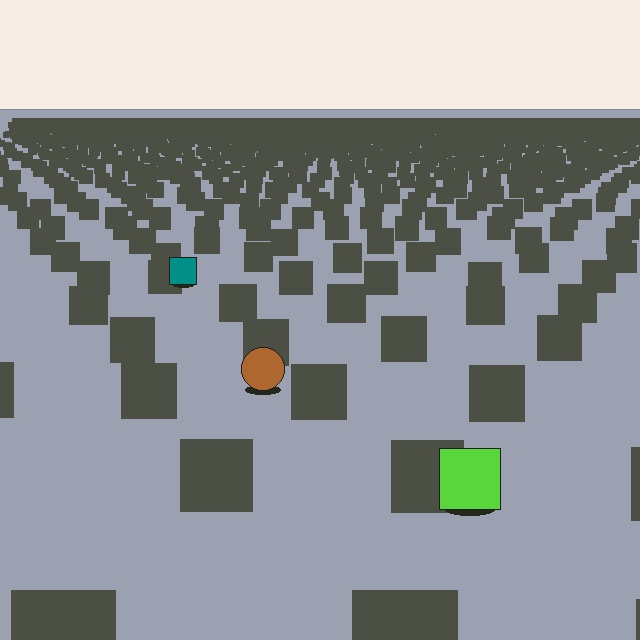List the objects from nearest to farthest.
From nearest to farthest: the lime square, the brown circle, the teal square.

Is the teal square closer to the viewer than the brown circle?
No. The brown circle is closer — you can tell from the texture gradient: the ground texture is coarser near it.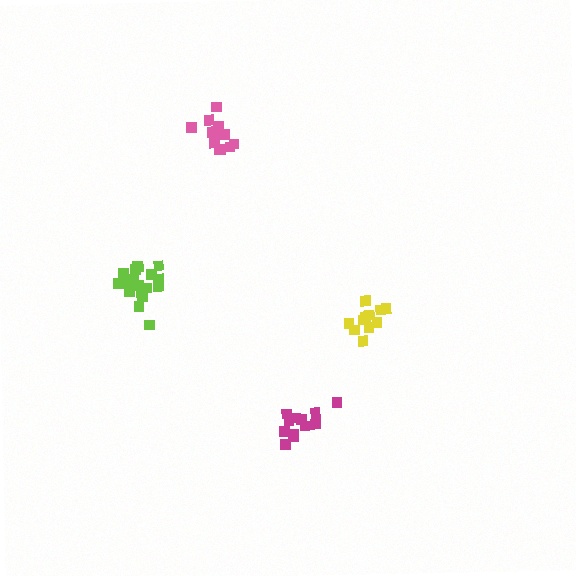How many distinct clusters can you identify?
There are 4 distinct clusters.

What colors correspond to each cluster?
The clusters are colored: pink, magenta, lime, yellow.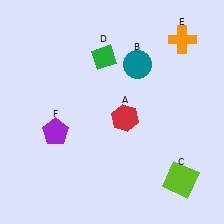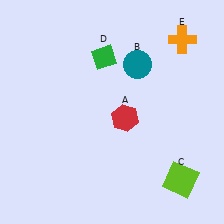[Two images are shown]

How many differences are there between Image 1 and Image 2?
There is 1 difference between the two images.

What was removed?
The purple pentagon (F) was removed in Image 2.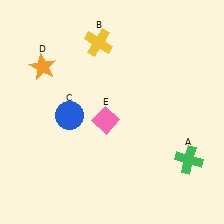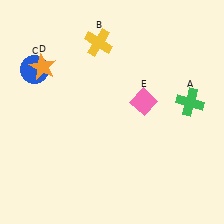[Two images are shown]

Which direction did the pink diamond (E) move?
The pink diamond (E) moved right.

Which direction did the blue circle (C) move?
The blue circle (C) moved up.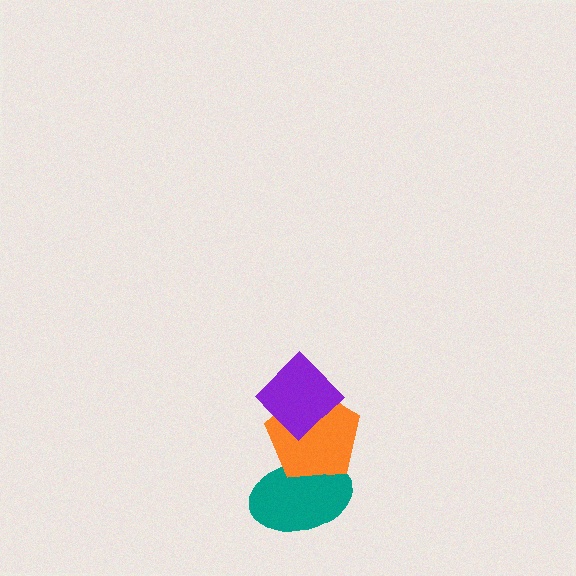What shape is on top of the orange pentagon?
The purple diamond is on top of the orange pentagon.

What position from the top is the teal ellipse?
The teal ellipse is 3rd from the top.